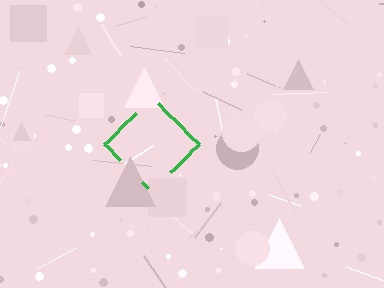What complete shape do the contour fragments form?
The contour fragments form a diamond.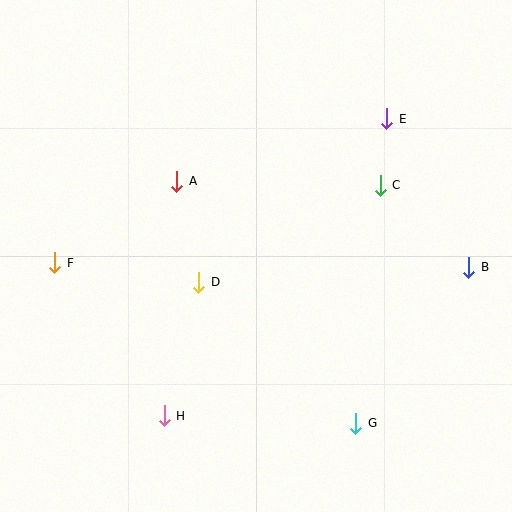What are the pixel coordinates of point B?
Point B is at (469, 267).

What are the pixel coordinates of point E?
Point E is at (387, 119).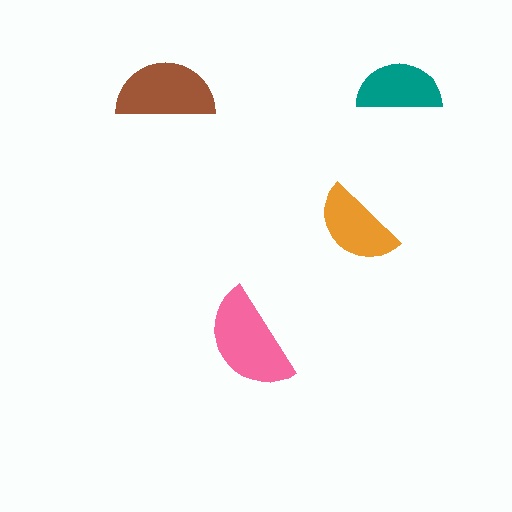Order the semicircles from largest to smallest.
the pink one, the brown one, the orange one, the teal one.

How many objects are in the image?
There are 4 objects in the image.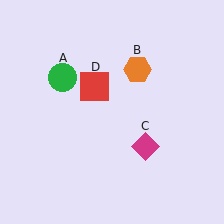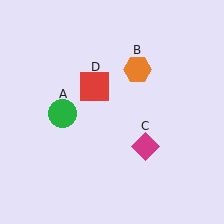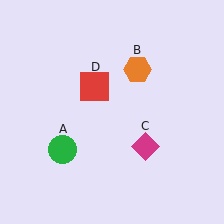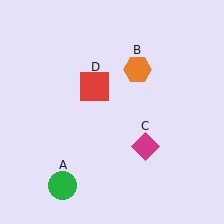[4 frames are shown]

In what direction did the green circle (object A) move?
The green circle (object A) moved down.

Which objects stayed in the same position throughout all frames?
Orange hexagon (object B) and magenta diamond (object C) and red square (object D) remained stationary.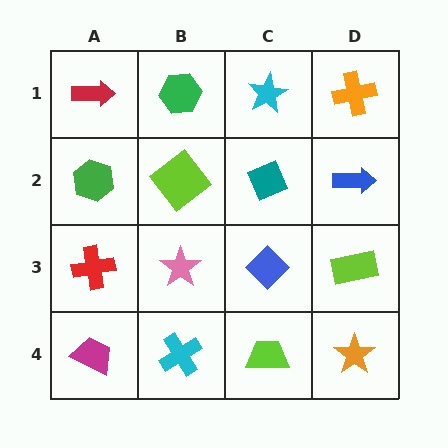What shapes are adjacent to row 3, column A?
A green hexagon (row 2, column A), a magenta trapezoid (row 4, column A), a pink star (row 3, column B).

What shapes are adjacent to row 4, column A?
A red cross (row 3, column A), a cyan cross (row 4, column B).